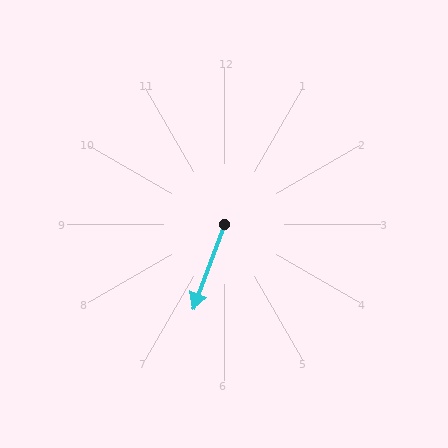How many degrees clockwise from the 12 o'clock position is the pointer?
Approximately 200 degrees.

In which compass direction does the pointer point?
South.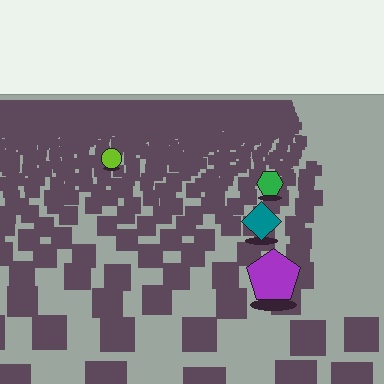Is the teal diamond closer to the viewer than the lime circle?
Yes. The teal diamond is closer — you can tell from the texture gradient: the ground texture is coarser near it.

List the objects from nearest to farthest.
From nearest to farthest: the purple pentagon, the teal diamond, the green hexagon, the lime circle.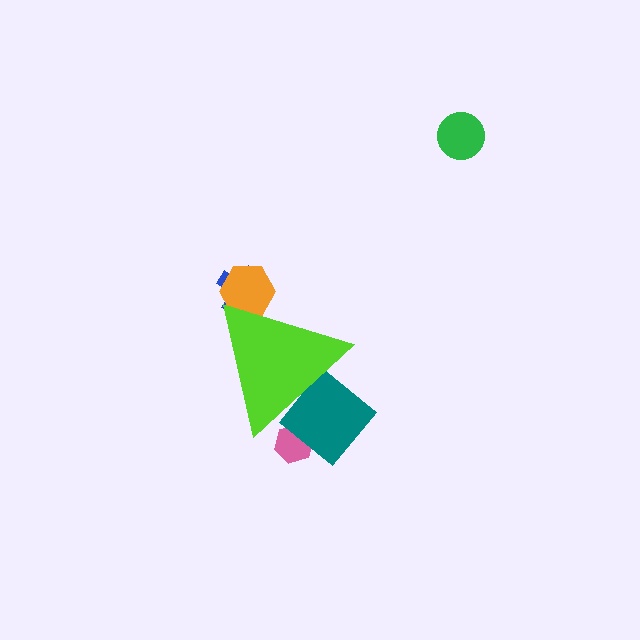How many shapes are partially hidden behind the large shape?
5 shapes are partially hidden.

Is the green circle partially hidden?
No, the green circle is fully visible.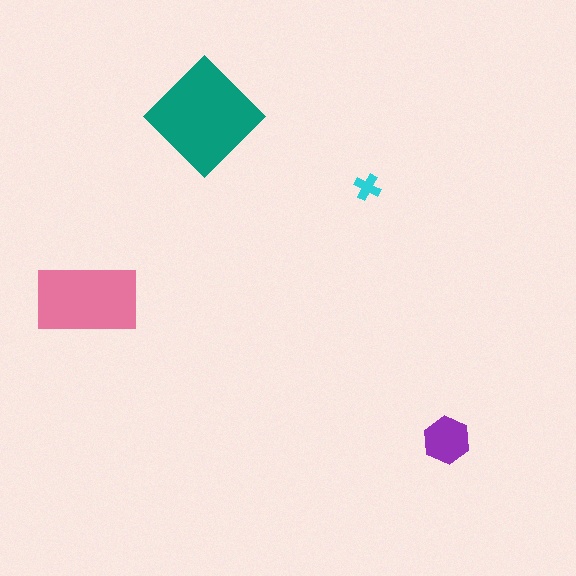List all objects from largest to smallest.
The teal diamond, the pink rectangle, the purple hexagon, the cyan cross.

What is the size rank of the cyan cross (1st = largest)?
4th.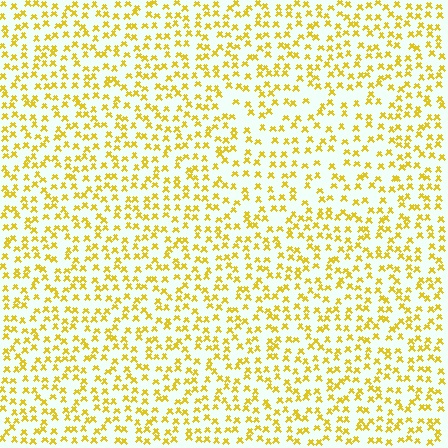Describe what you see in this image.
The image contains small yellow elements arranged at two different densities. A rectangle-shaped region is visible where the elements are less densely packed than the surrounding area.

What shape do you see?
I see a rectangle.